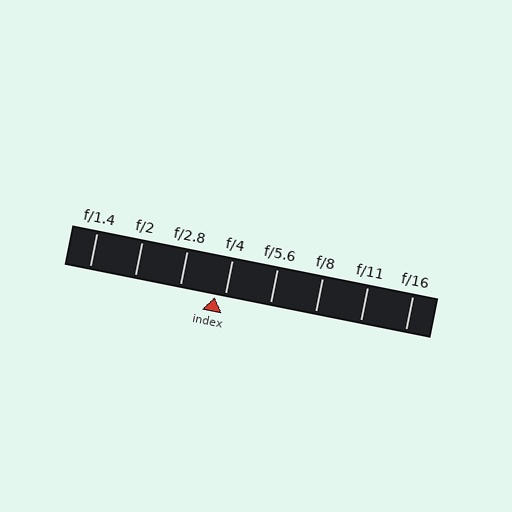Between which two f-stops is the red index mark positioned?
The index mark is between f/2.8 and f/4.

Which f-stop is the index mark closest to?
The index mark is closest to f/4.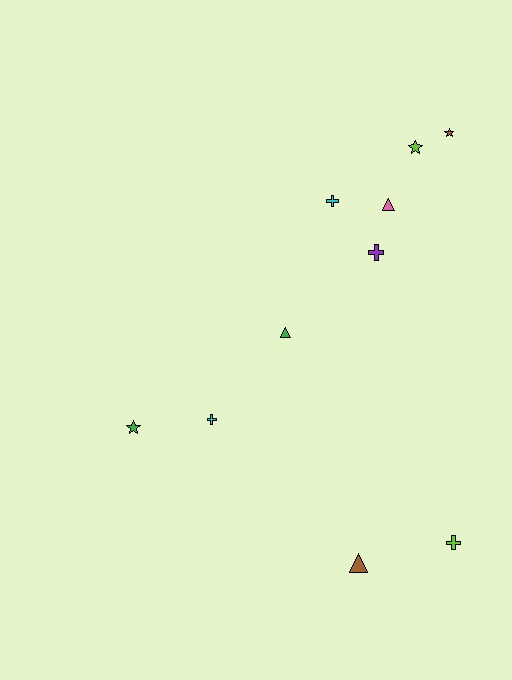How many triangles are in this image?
There are 3 triangles.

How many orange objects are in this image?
There are no orange objects.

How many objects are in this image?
There are 10 objects.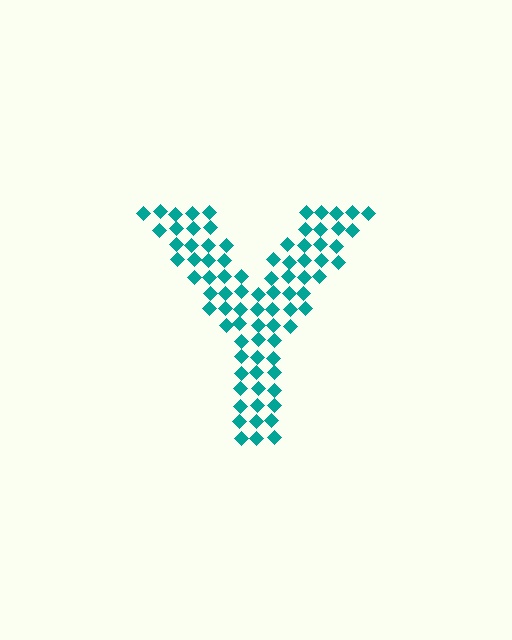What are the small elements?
The small elements are diamonds.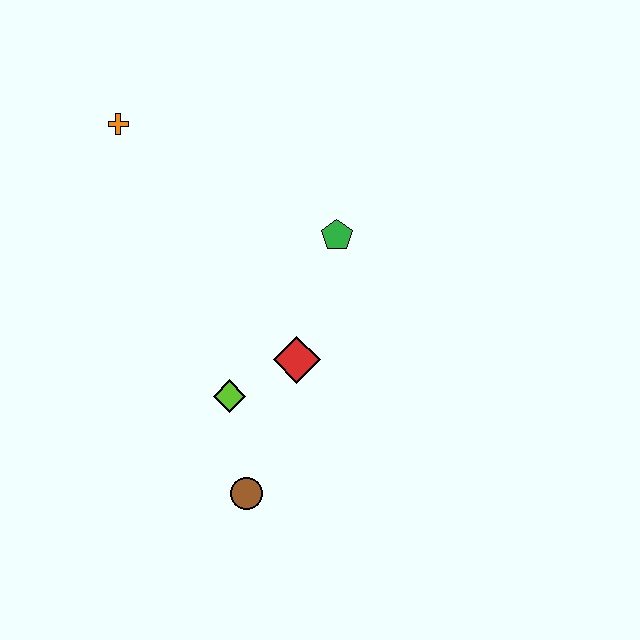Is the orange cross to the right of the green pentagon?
No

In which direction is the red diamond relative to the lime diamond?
The red diamond is to the right of the lime diamond.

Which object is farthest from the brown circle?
The orange cross is farthest from the brown circle.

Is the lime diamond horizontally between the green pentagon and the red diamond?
No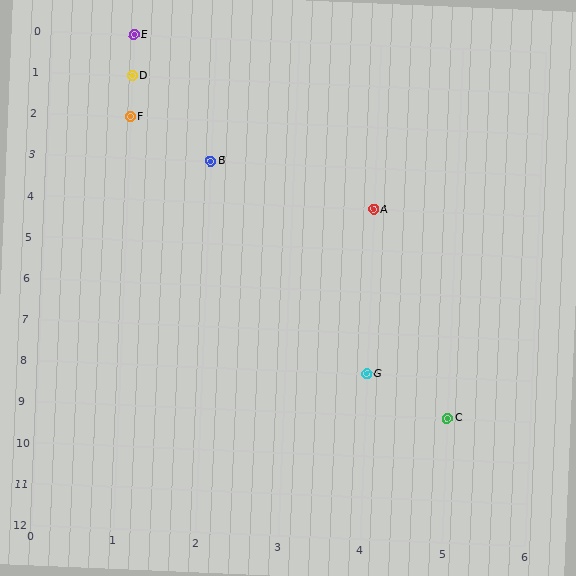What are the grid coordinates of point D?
Point D is at grid coordinates (1, 1).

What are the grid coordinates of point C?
Point C is at grid coordinates (5, 9).